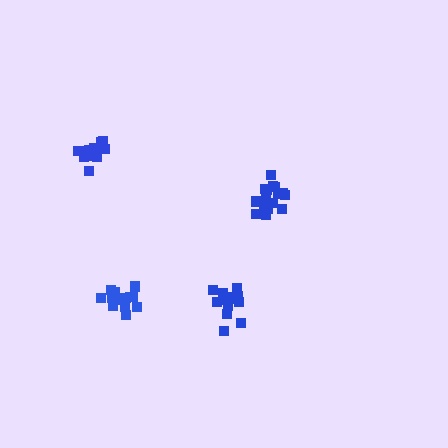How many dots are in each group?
Group 1: 14 dots, Group 2: 15 dots, Group 3: 17 dots, Group 4: 14 dots (60 total).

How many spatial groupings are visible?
There are 4 spatial groupings.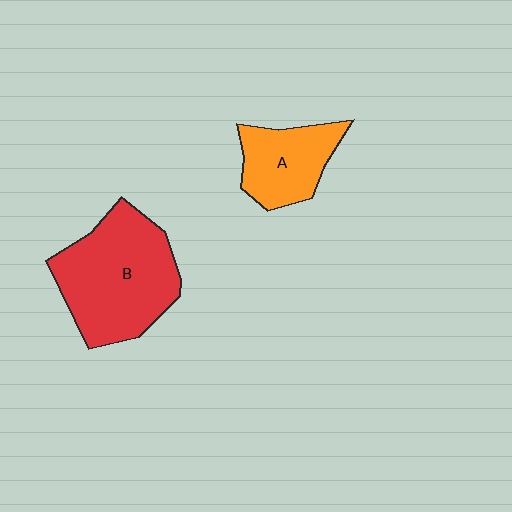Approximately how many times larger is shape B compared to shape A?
Approximately 1.9 times.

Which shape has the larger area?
Shape B (red).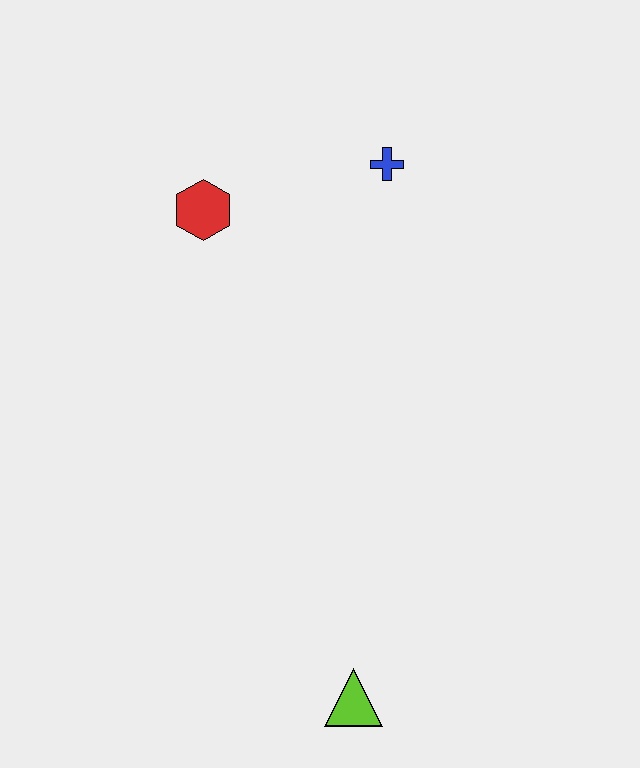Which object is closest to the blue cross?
The red hexagon is closest to the blue cross.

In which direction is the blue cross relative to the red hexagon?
The blue cross is to the right of the red hexagon.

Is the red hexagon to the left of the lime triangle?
Yes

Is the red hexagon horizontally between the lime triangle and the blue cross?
No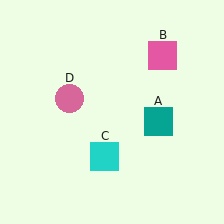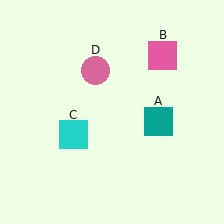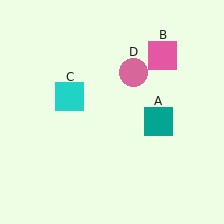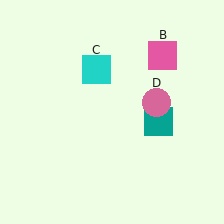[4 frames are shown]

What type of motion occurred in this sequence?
The cyan square (object C), pink circle (object D) rotated clockwise around the center of the scene.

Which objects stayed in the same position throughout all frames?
Teal square (object A) and pink square (object B) remained stationary.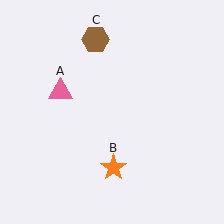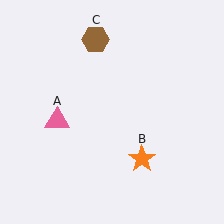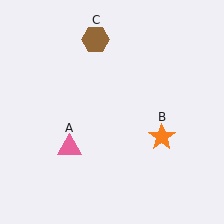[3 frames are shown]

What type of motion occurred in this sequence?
The pink triangle (object A), orange star (object B) rotated counterclockwise around the center of the scene.